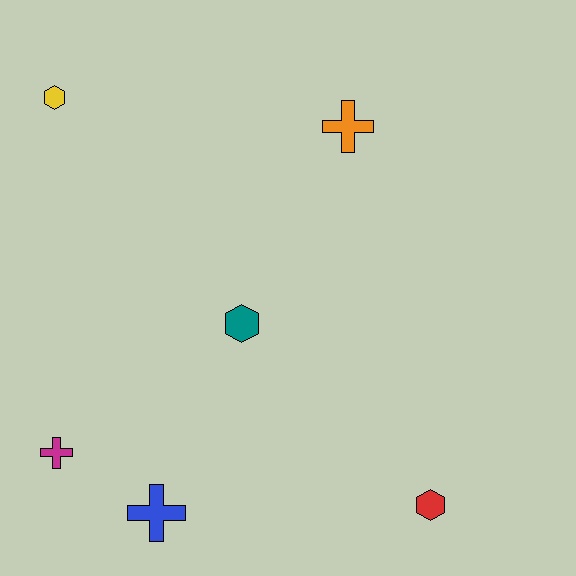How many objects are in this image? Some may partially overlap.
There are 6 objects.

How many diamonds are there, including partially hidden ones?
There are no diamonds.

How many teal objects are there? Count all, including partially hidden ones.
There is 1 teal object.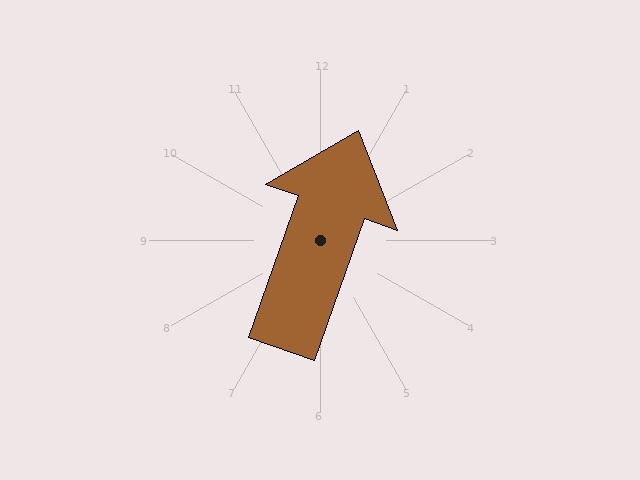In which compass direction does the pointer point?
North.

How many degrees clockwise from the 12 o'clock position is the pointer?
Approximately 19 degrees.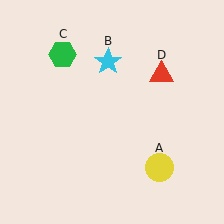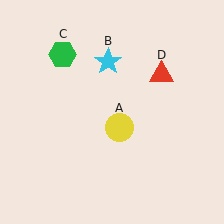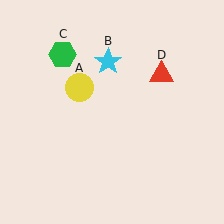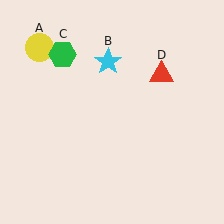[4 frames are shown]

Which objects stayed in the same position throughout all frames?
Cyan star (object B) and green hexagon (object C) and red triangle (object D) remained stationary.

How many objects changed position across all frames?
1 object changed position: yellow circle (object A).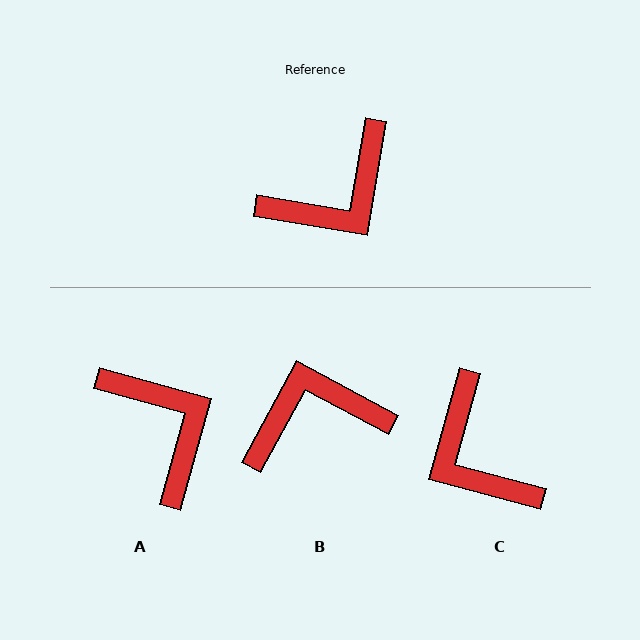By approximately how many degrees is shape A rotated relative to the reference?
Approximately 84 degrees counter-clockwise.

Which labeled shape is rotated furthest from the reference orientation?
B, about 161 degrees away.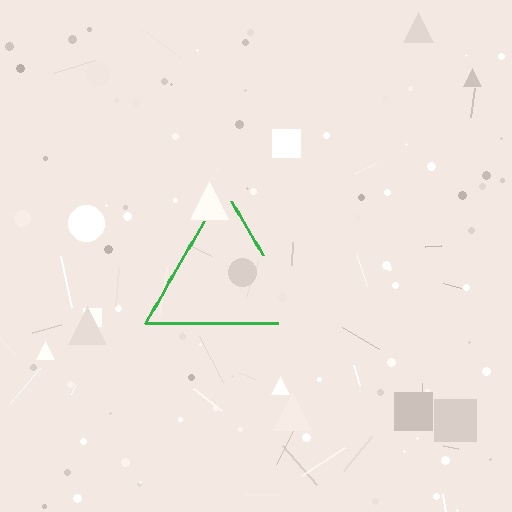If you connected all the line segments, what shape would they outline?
They would outline a triangle.